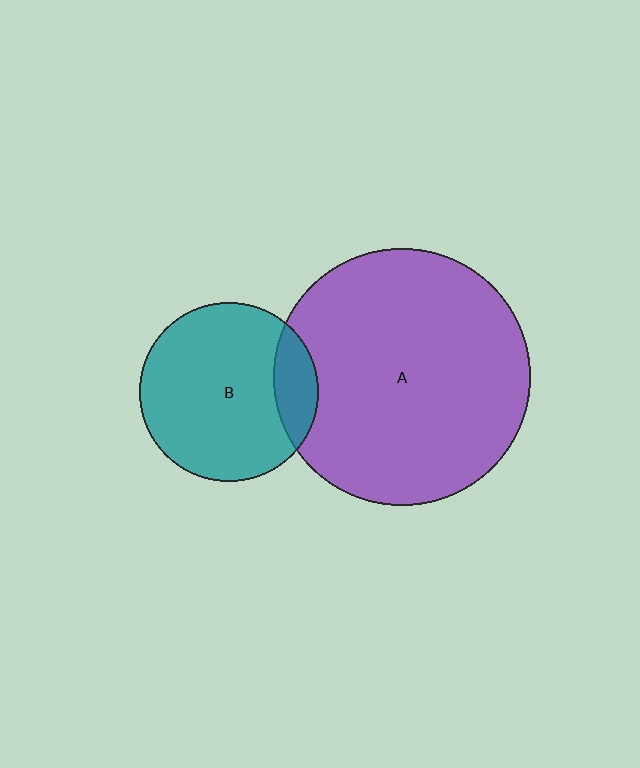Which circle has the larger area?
Circle A (purple).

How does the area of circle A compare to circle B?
Approximately 2.1 times.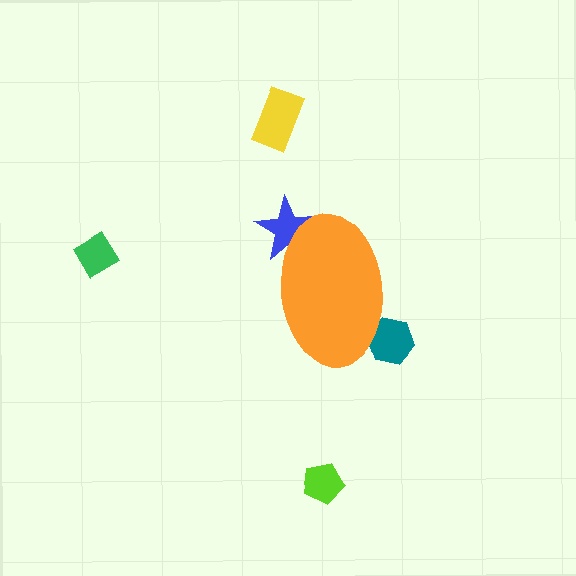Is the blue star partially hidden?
Yes, the blue star is partially hidden behind the orange ellipse.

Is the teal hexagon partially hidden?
Yes, the teal hexagon is partially hidden behind the orange ellipse.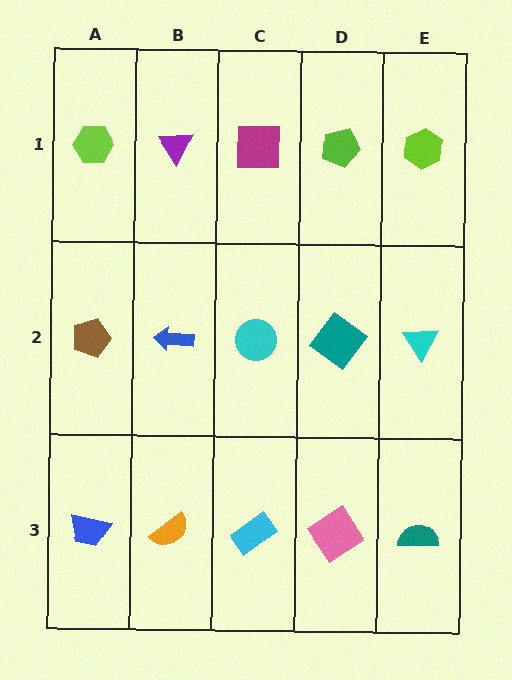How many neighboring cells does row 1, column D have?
3.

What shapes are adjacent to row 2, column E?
A lime hexagon (row 1, column E), a teal semicircle (row 3, column E), a teal diamond (row 2, column D).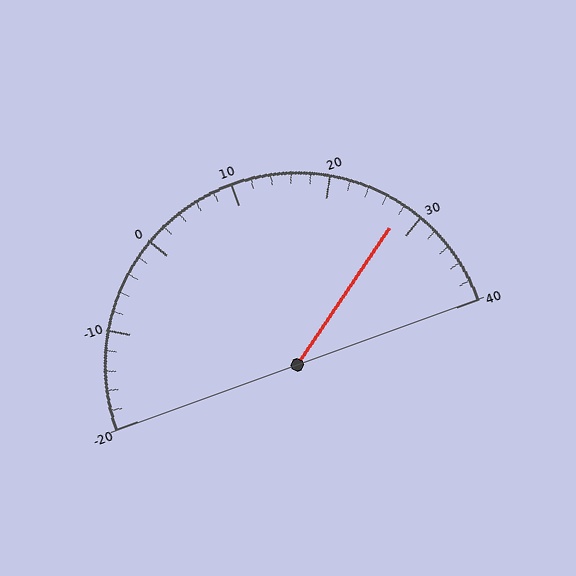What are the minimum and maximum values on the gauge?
The gauge ranges from -20 to 40.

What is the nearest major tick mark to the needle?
The nearest major tick mark is 30.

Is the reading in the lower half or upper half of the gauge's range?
The reading is in the upper half of the range (-20 to 40).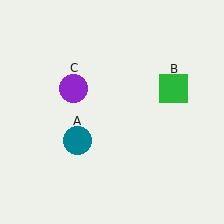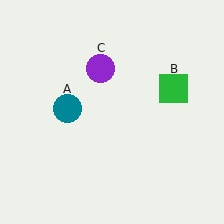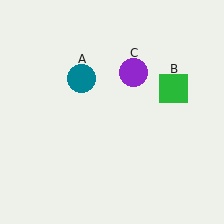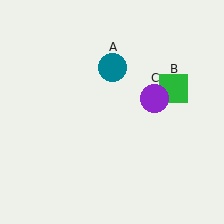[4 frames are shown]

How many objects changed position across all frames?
2 objects changed position: teal circle (object A), purple circle (object C).